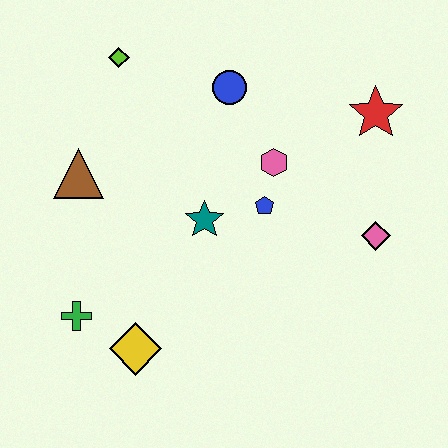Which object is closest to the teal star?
The blue pentagon is closest to the teal star.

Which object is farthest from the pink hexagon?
The green cross is farthest from the pink hexagon.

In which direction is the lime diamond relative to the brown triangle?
The lime diamond is above the brown triangle.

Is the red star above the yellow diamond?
Yes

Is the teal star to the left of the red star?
Yes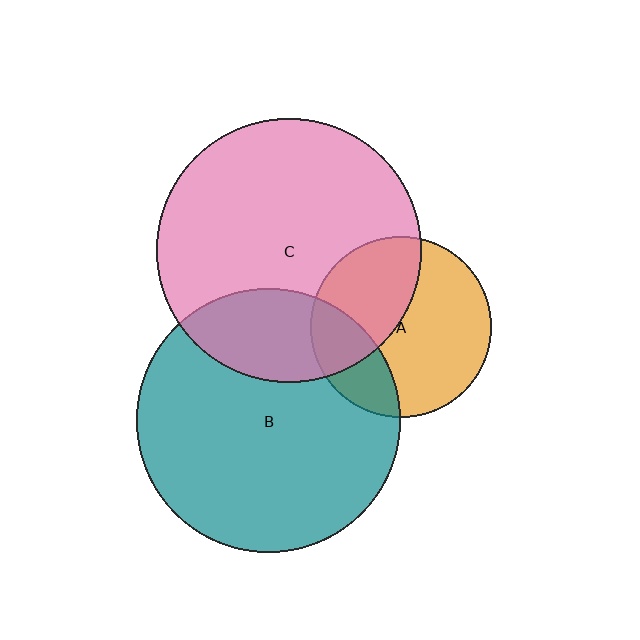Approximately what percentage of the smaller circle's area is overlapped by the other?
Approximately 40%.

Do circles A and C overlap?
Yes.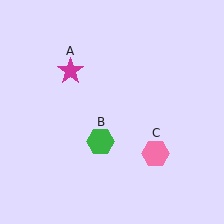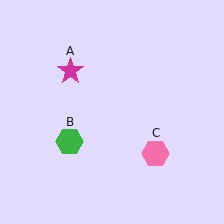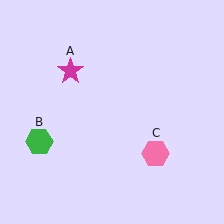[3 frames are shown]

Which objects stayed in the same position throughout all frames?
Magenta star (object A) and pink hexagon (object C) remained stationary.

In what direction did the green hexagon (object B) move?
The green hexagon (object B) moved left.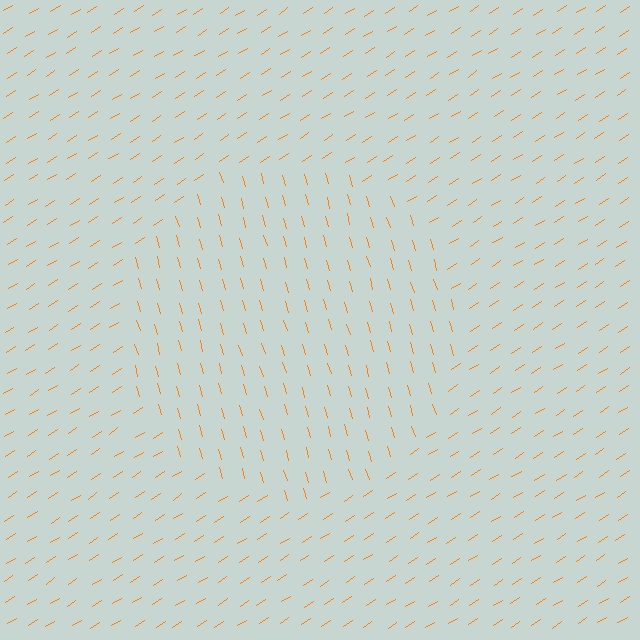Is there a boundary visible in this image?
Yes, there is a texture boundary formed by a change in line orientation.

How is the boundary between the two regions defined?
The boundary is defined purely by a change in line orientation (approximately 73 degrees difference). All lines are the same color and thickness.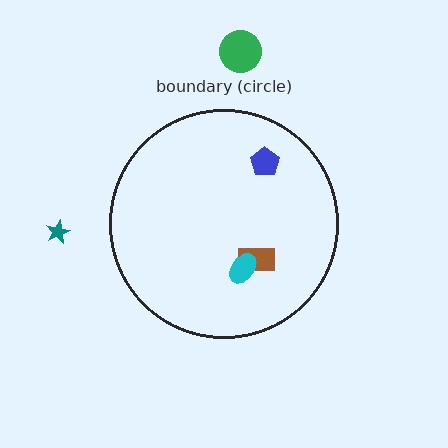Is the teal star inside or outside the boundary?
Outside.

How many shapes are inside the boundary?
3 inside, 2 outside.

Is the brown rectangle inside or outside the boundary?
Inside.